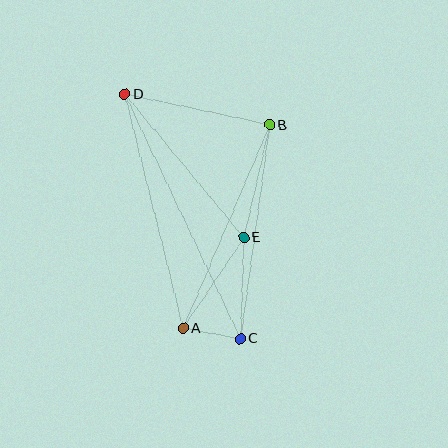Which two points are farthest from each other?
Points C and D are farthest from each other.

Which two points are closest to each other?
Points A and C are closest to each other.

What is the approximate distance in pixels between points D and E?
The distance between D and E is approximately 187 pixels.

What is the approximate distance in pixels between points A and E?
The distance between A and E is approximately 109 pixels.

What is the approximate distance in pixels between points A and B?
The distance between A and B is approximately 221 pixels.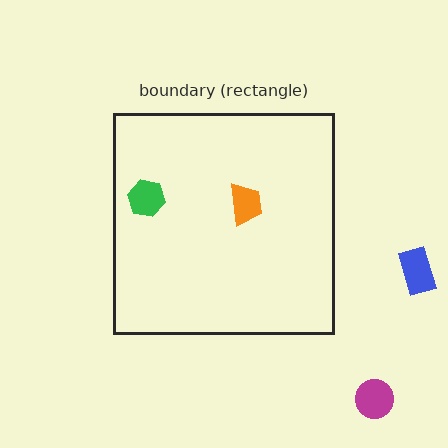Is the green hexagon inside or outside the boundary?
Inside.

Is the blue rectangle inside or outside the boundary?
Outside.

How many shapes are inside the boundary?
2 inside, 2 outside.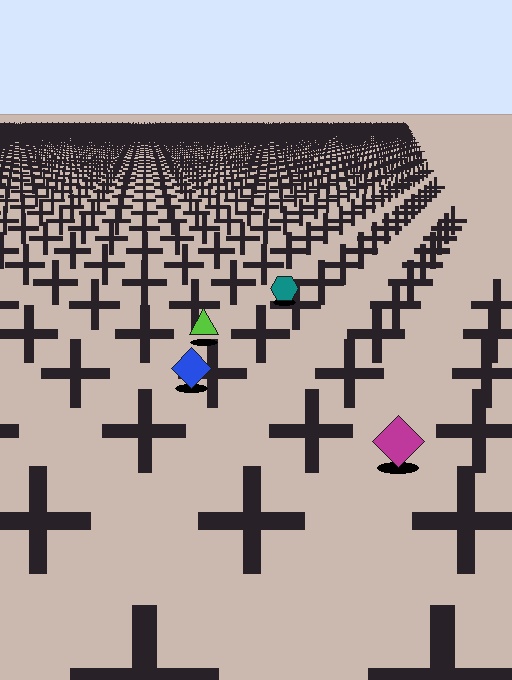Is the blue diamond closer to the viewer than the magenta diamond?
No. The magenta diamond is closer — you can tell from the texture gradient: the ground texture is coarser near it.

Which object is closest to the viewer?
The magenta diamond is closest. The texture marks near it are larger and more spread out.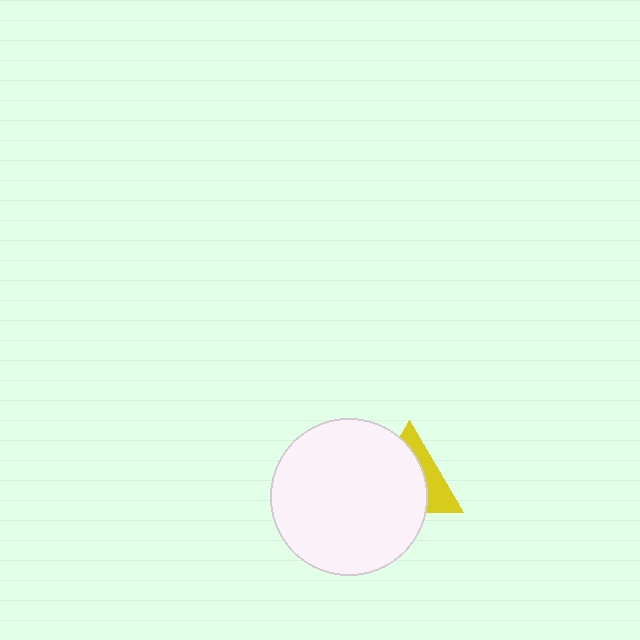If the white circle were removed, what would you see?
You would see the complete yellow triangle.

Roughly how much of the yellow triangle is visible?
A small part of it is visible (roughly 35%).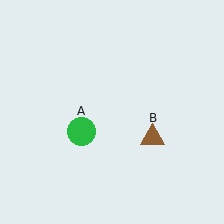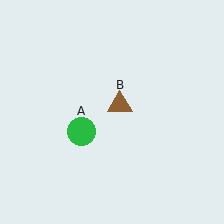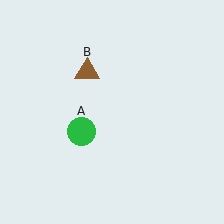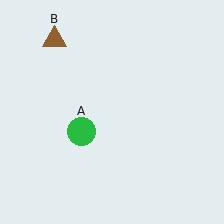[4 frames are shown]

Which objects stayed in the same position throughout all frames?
Green circle (object A) remained stationary.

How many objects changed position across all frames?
1 object changed position: brown triangle (object B).